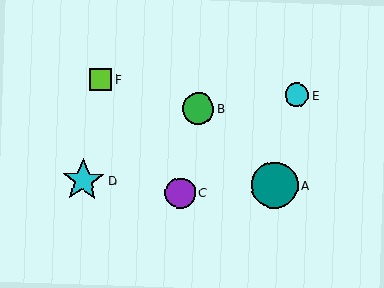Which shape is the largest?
The teal circle (labeled A) is the largest.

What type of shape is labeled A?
Shape A is a teal circle.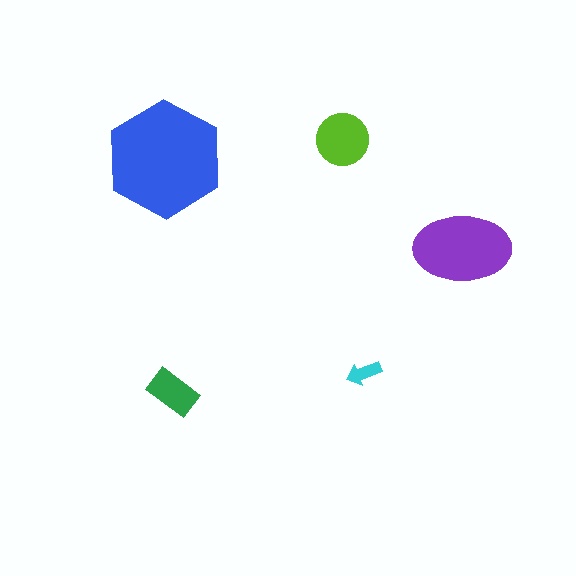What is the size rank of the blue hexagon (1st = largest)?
1st.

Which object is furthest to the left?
The blue hexagon is leftmost.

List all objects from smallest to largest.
The cyan arrow, the green rectangle, the lime circle, the purple ellipse, the blue hexagon.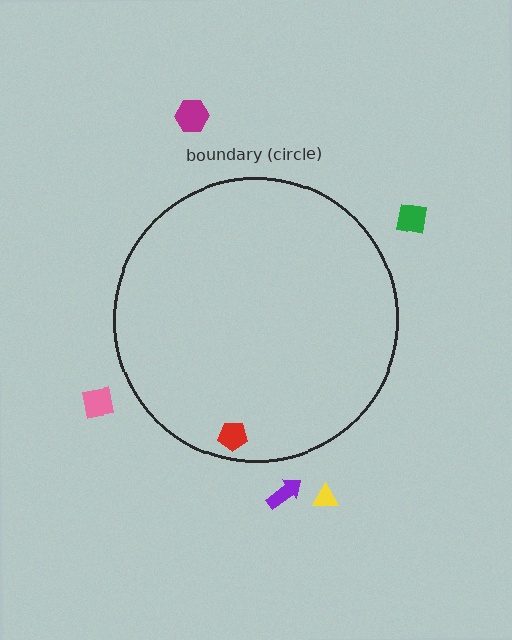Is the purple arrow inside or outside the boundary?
Outside.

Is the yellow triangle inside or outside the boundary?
Outside.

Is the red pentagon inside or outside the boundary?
Inside.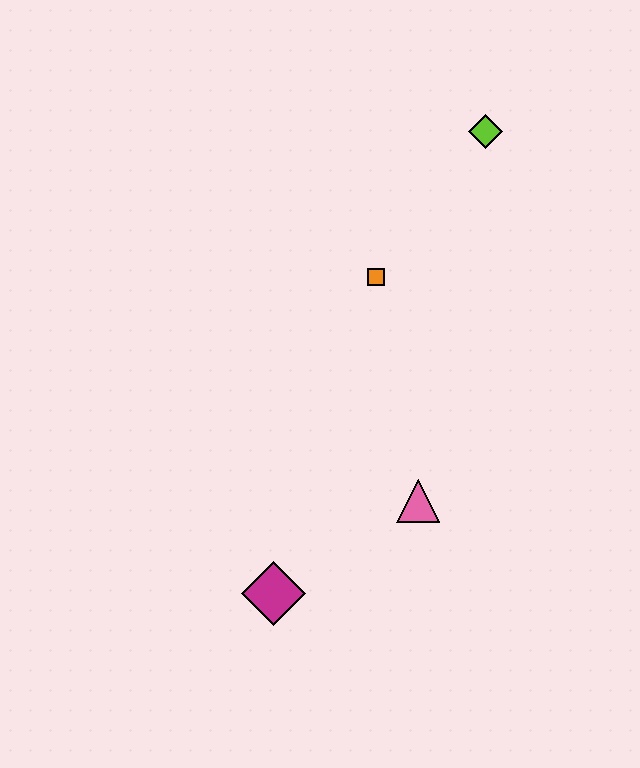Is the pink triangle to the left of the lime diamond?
Yes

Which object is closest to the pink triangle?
The magenta diamond is closest to the pink triangle.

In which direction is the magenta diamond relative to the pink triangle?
The magenta diamond is to the left of the pink triangle.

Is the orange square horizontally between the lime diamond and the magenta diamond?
Yes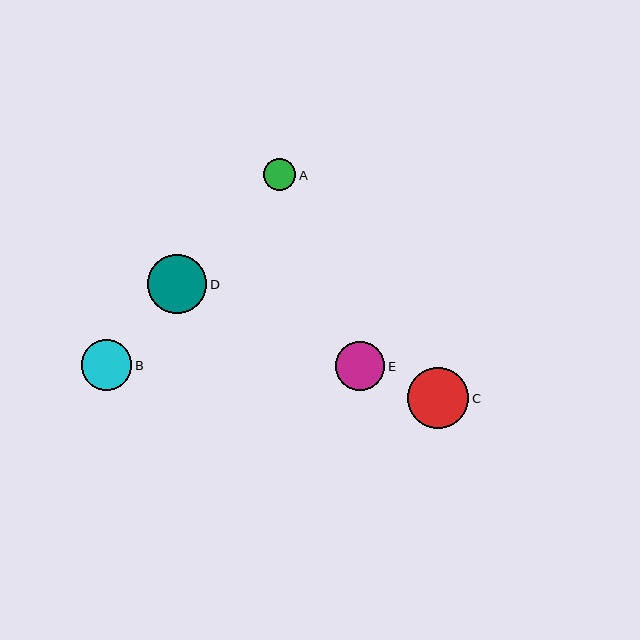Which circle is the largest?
Circle C is the largest with a size of approximately 61 pixels.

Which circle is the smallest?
Circle A is the smallest with a size of approximately 32 pixels.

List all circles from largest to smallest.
From largest to smallest: C, D, B, E, A.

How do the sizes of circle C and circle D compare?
Circle C and circle D are approximately the same size.